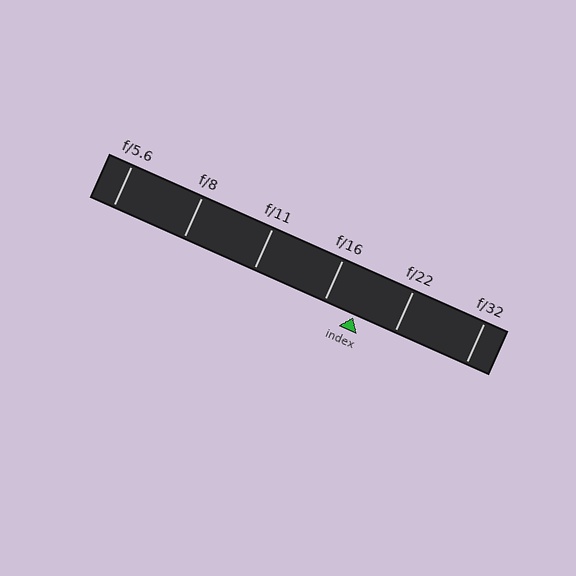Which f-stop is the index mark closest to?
The index mark is closest to f/16.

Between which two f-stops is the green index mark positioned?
The index mark is between f/16 and f/22.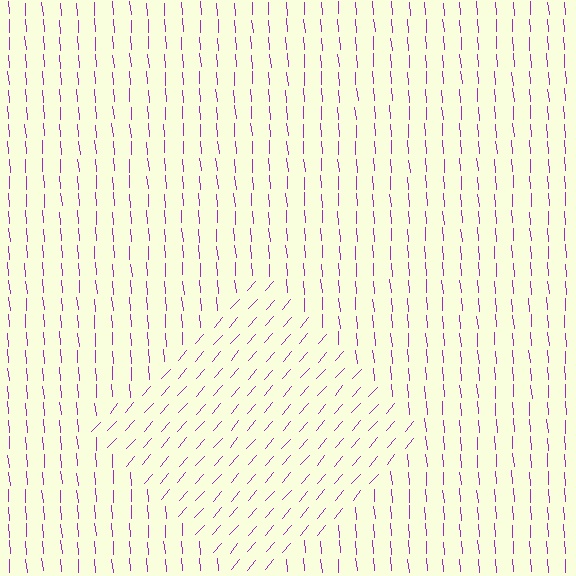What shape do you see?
I see a diamond.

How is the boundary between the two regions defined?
The boundary is defined purely by a change in line orientation (approximately 45 degrees difference). All lines are the same color and thickness.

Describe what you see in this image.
The image is filled with small purple line segments. A diamond region in the image has lines oriented differently from the surrounding lines, creating a visible texture boundary.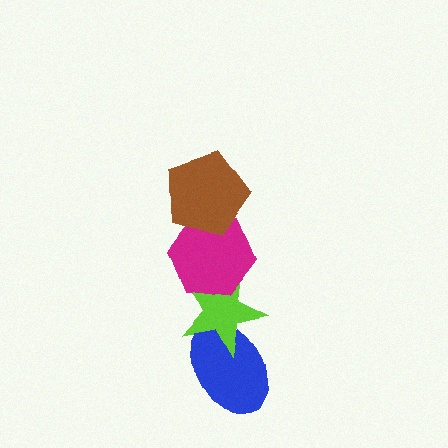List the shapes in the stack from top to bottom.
From top to bottom: the brown pentagon, the magenta hexagon, the lime star, the blue ellipse.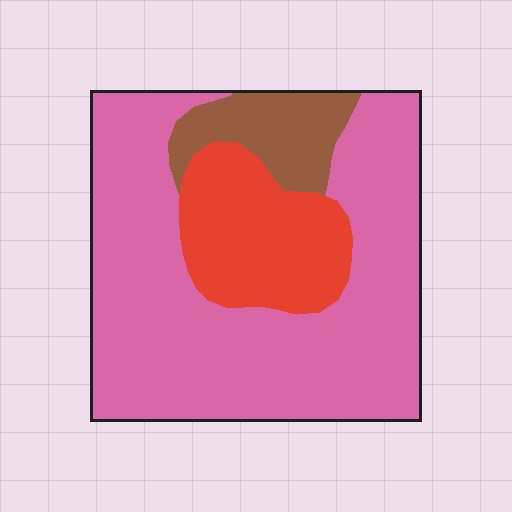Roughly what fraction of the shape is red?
Red takes up about one fifth (1/5) of the shape.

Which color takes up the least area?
Brown, at roughly 10%.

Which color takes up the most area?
Pink, at roughly 70%.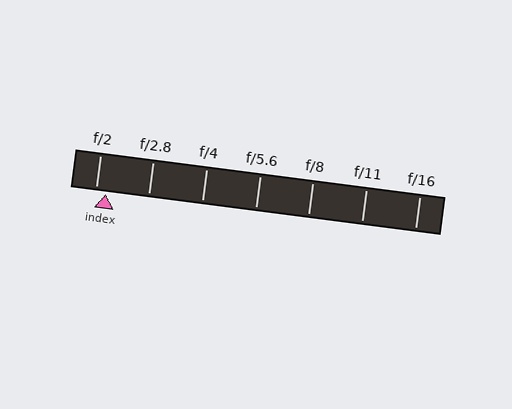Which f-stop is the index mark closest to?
The index mark is closest to f/2.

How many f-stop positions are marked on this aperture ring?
There are 7 f-stop positions marked.